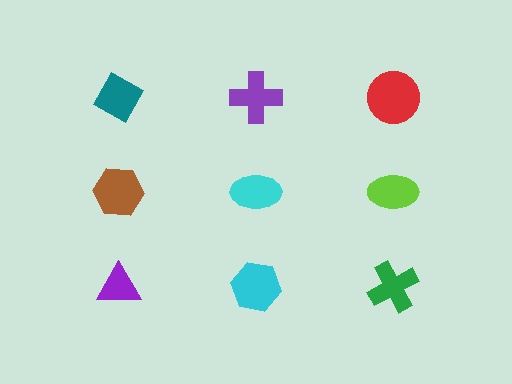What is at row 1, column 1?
A teal diamond.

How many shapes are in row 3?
3 shapes.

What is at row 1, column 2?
A purple cross.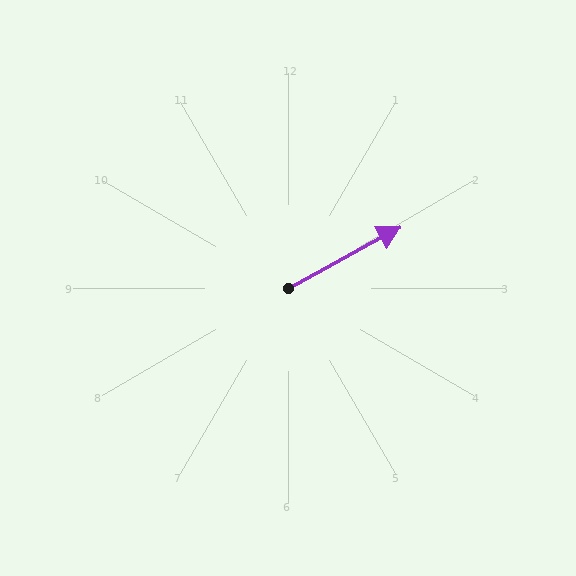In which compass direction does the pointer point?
Northeast.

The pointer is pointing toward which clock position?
Roughly 2 o'clock.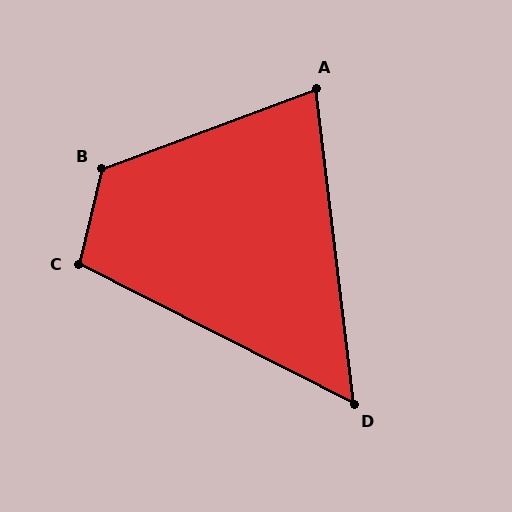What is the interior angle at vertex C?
Approximately 103 degrees (obtuse).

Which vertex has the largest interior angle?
B, at approximately 124 degrees.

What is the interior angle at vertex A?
Approximately 77 degrees (acute).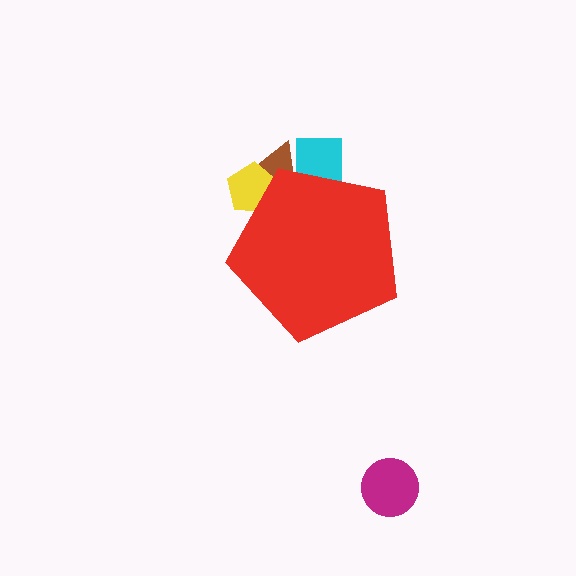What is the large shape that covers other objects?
A red pentagon.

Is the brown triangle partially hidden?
Yes, the brown triangle is partially hidden behind the red pentagon.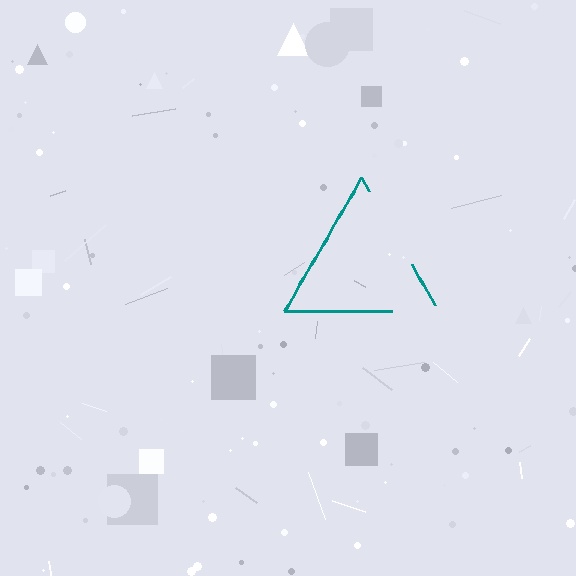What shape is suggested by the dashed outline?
The dashed outline suggests a triangle.